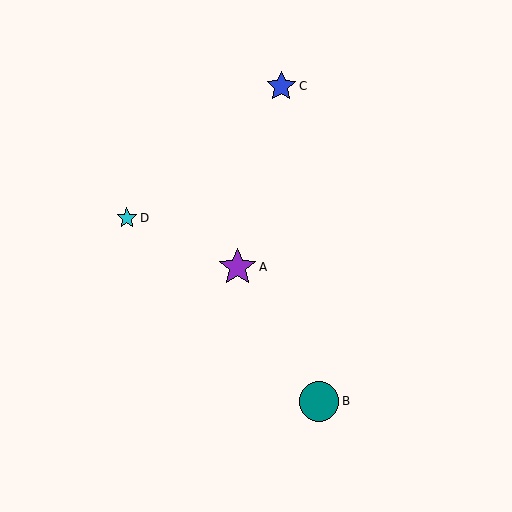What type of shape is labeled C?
Shape C is a blue star.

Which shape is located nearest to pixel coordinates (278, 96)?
The blue star (labeled C) at (281, 86) is nearest to that location.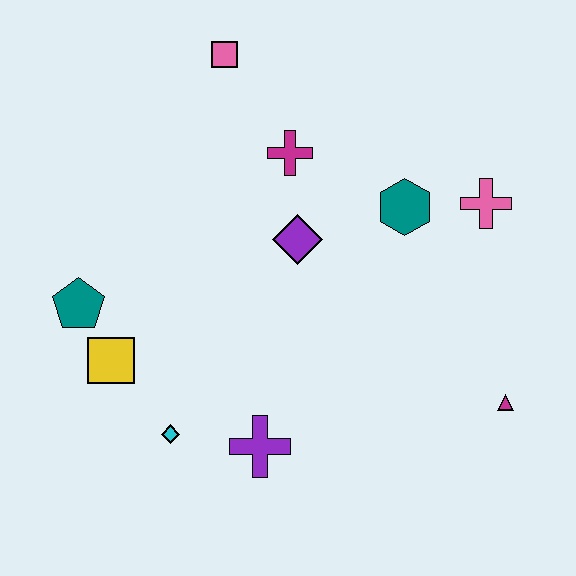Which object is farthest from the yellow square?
The pink cross is farthest from the yellow square.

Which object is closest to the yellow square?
The teal pentagon is closest to the yellow square.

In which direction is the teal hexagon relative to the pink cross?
The teal hexagon is to the left of the pink cross.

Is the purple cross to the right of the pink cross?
No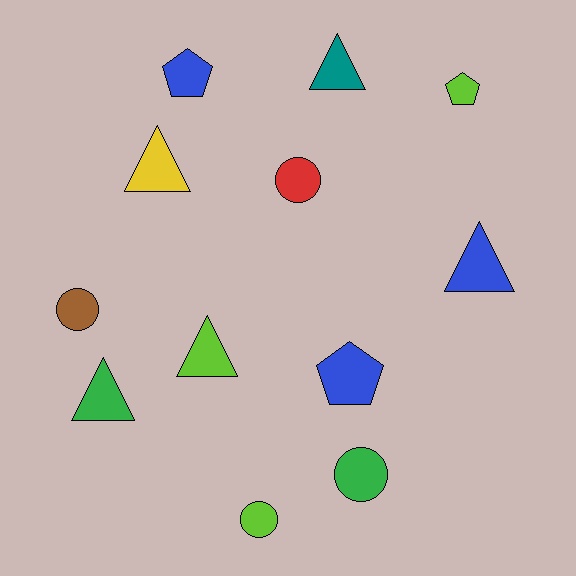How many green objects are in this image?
There are 2 green objects.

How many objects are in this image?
There are 12 objects.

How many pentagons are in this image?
There are 3 pentagons.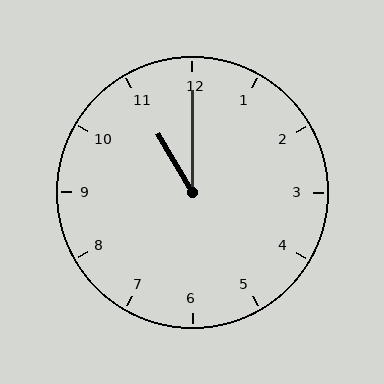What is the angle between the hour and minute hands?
Approximately 30 degrees.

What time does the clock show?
11:00.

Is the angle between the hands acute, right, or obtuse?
It is acute.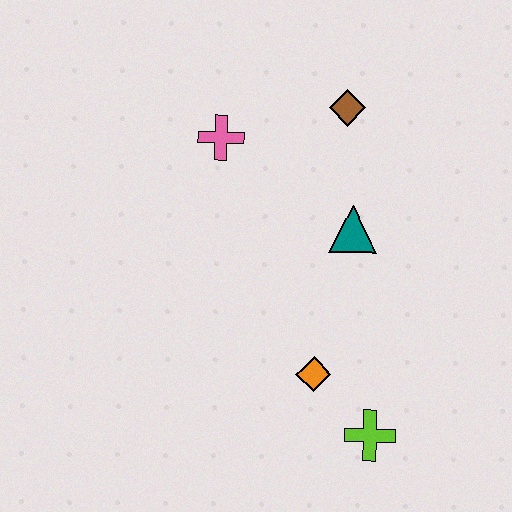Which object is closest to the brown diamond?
The teal triangle is closest to the brown diamond.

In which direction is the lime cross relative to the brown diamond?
The lime cross is below the brown diamond.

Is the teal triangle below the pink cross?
Yes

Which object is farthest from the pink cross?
The lime cross is farthest from the pink cross.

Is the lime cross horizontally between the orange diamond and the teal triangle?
No